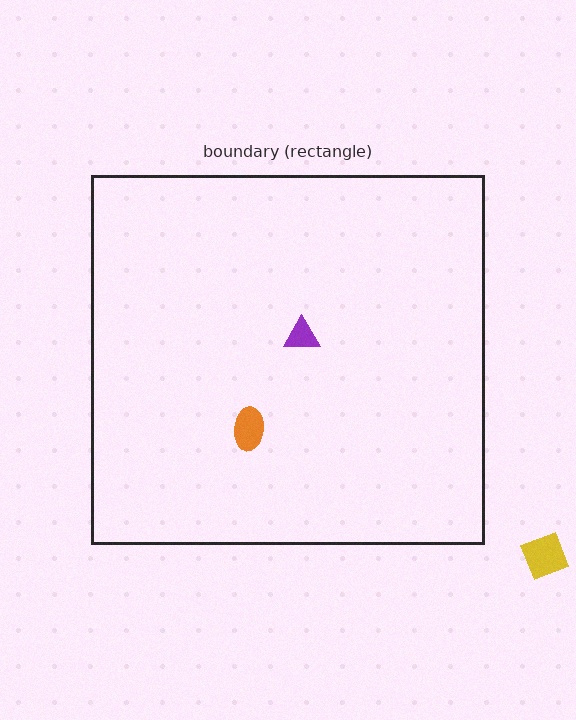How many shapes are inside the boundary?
2 inside, 1 outside.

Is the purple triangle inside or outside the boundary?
Inside.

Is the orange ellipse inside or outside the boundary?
Inside.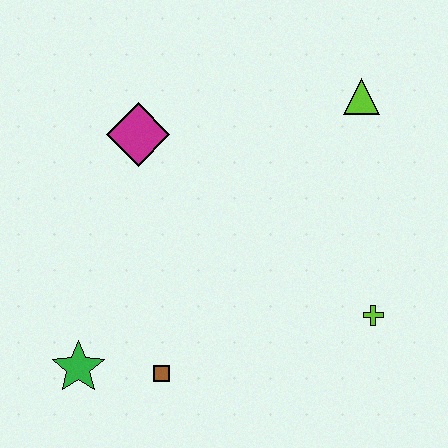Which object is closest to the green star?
The brown square is closest to the green star.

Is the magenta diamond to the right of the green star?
Yes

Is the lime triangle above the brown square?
Yes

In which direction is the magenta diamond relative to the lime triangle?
The magenta diamond is to the left of the lime triangle.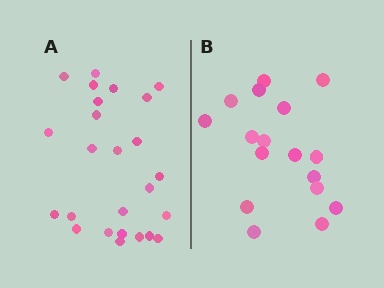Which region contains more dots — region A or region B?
Region A (the left region) has more dots.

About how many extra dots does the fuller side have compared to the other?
Region A has roughly 8 or so more dots than region B.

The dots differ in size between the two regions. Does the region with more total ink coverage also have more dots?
No. Region B has more total ink coverage because its dots are larger, but region A actually contains more individual dots. Total area can be misleading — the number of items is what matters here.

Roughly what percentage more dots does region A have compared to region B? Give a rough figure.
About 45% more.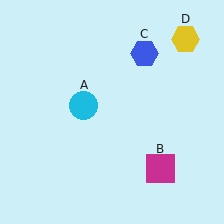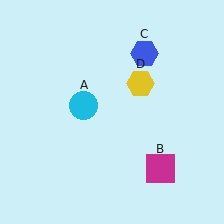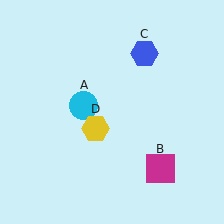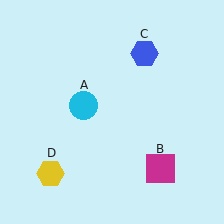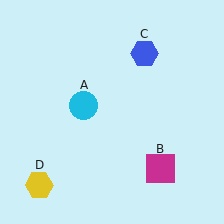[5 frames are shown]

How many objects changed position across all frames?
1 object changed position: yellow hexagon (object D).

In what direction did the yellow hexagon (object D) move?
The yellow hexagon (object D) moved down and to the left.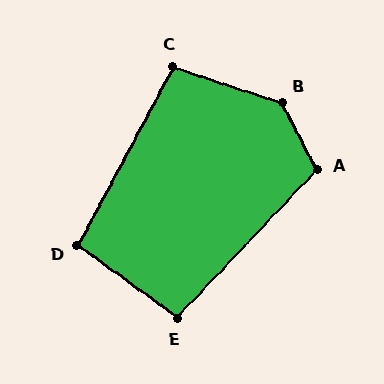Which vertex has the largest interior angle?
B, at approximately 136 degrees.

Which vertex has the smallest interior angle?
E, at approximately 98 degrees.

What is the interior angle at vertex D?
Approximately 98 degrees (obtuse).